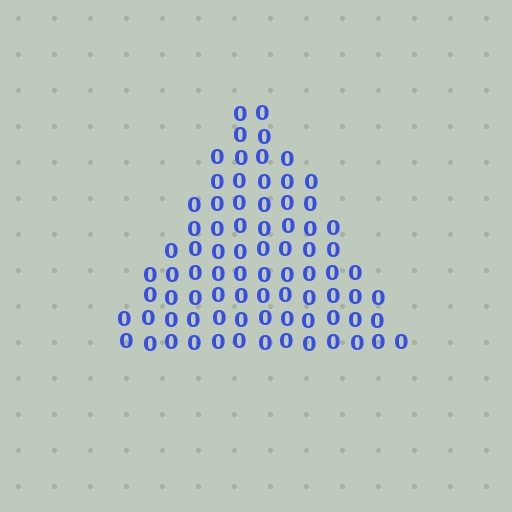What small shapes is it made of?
It is made of small digit 0's.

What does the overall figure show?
The overall figure shows a triangle.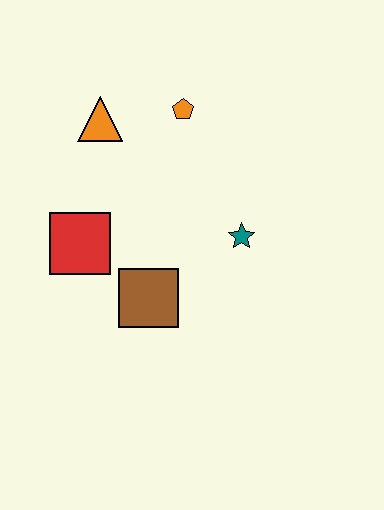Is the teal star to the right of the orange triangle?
Yes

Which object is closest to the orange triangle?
The orange pentagon is closest to the orange triangle.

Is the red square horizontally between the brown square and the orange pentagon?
No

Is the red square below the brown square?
No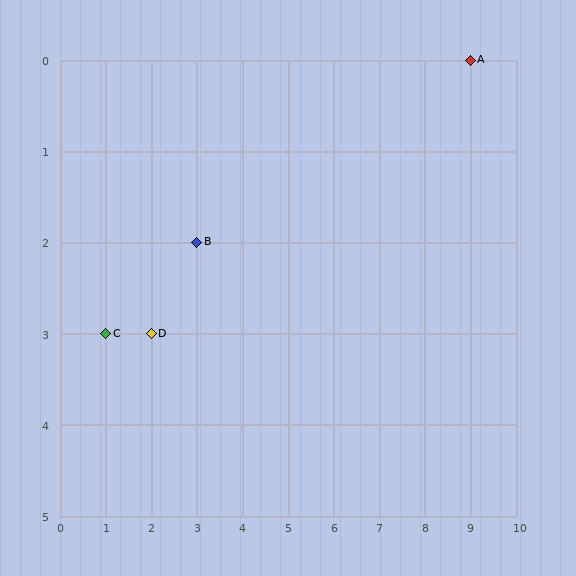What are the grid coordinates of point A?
Point A is at grid coordinates (9, 0).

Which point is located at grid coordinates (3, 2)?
Point B is at (3, 2).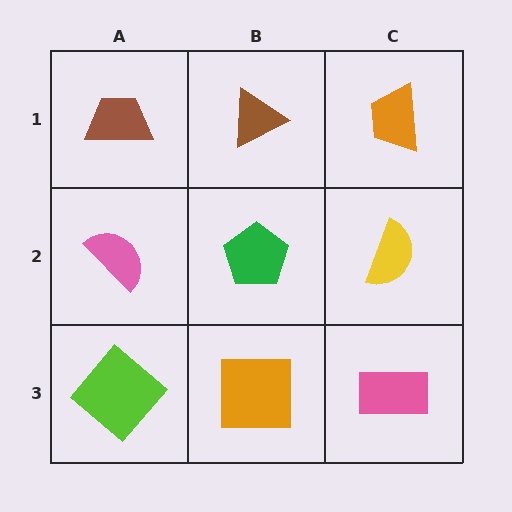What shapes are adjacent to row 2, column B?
A brown triangle (row 1, column B), an orange square (row 3, column B), a pink semicircle (row 2, column A), a yellow semicircle (row 2, column C).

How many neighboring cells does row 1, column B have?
3.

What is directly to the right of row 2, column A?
A green pentagon.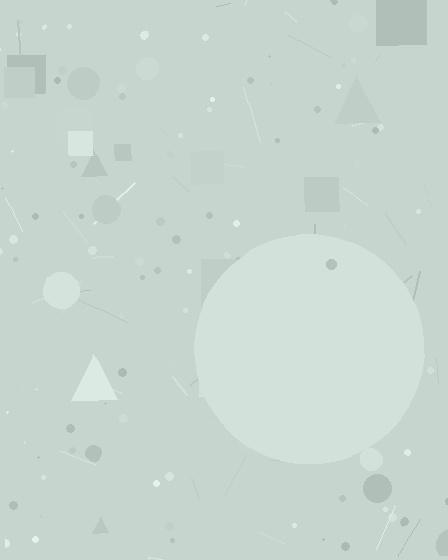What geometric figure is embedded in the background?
A circle is embedded in the background.